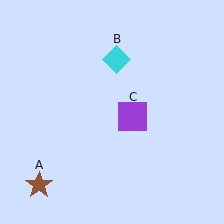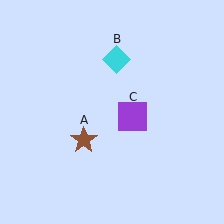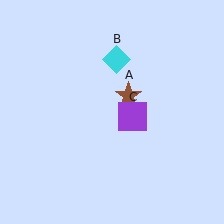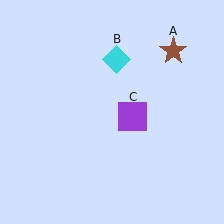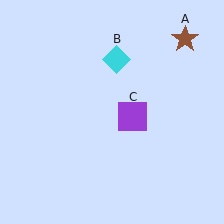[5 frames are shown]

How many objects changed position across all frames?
1 object changed position: brown star (object A).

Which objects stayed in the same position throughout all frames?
Cyan diamond (object B) and purple square (object C) remained stationary.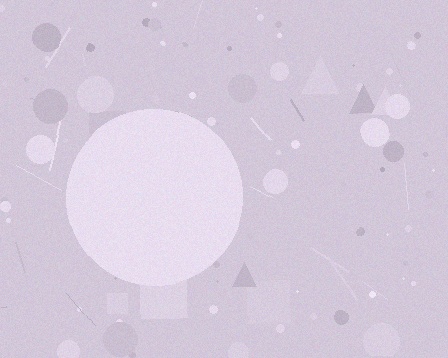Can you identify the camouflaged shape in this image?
The camouflaged shape is a circle.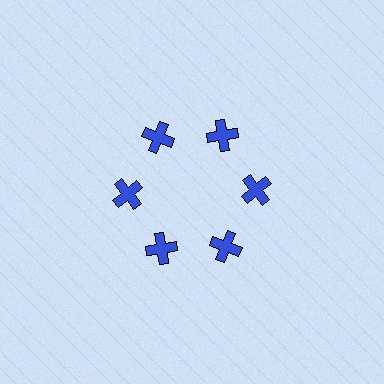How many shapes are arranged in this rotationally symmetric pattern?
There are 6 shapes, arranged in 6 groups of 1.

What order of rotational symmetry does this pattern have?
This pattern has 6-fold rotational symmetry.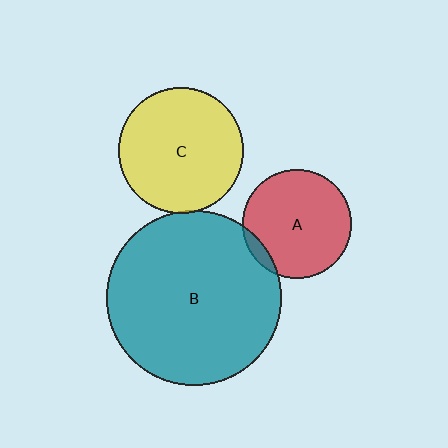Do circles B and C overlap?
Yes.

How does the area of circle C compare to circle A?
Approximately 1.3 times.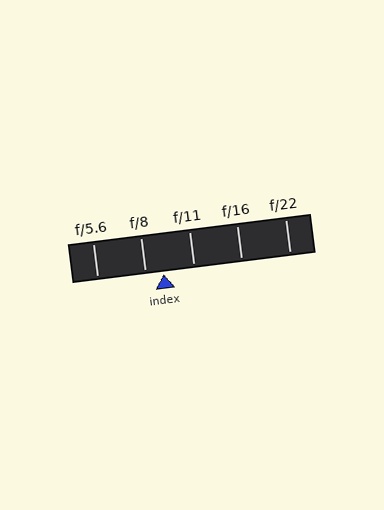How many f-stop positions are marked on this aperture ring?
There are 5 f-stop positions marked.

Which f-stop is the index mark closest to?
The index mark is closest to f/8.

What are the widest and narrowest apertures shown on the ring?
The widest aperture shown is f/5.6 and the narrowest is f/22.